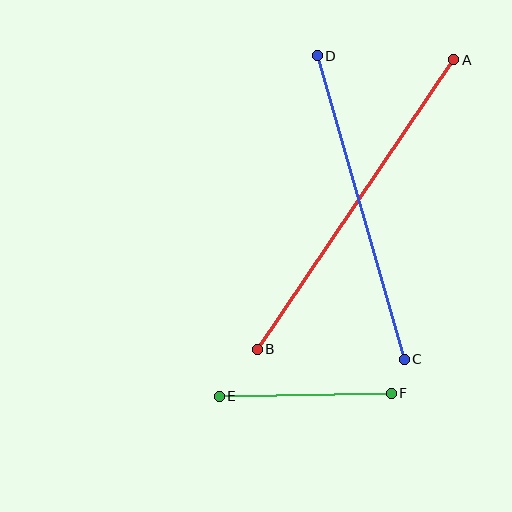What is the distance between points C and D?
The distance is approximately 316 pixels.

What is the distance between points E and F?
The distance is approximately 172 pixels.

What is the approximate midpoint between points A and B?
The midpoint is at approximately (356, 204) pixels.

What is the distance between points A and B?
The distance is approximately 350 pixels.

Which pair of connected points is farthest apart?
Points A and B are farthest apart.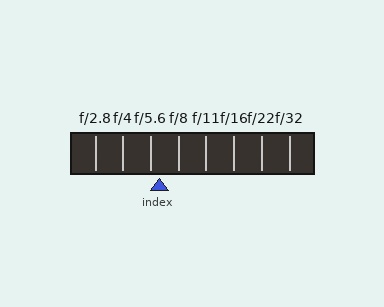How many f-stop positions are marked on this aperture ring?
There are 8 f-stop positions marked.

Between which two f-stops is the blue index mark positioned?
The index mark is between f/5.6 and f/8.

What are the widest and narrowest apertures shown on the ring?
The widest aperture shown is f/2.8 and the narrowest is f/32.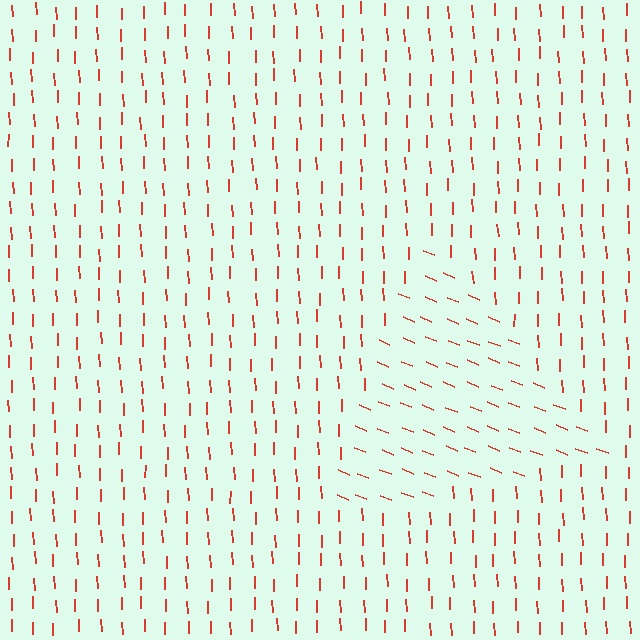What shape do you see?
I see a triangle.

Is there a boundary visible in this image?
Yes, there is a texture boundary formed by a change in line orientation.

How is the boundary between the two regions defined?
The boundary is defined purely by a change in line orientation (approximately 65 degrees difference). All lines are the same color and thickness.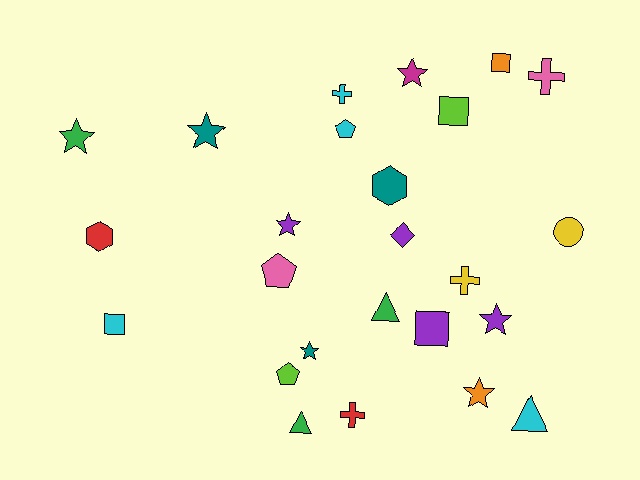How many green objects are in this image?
There are 3 green objects.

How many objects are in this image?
There are 25 objects.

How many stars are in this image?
There are 7 stars.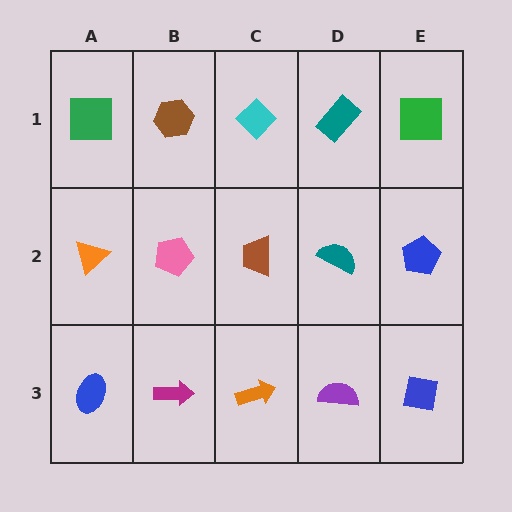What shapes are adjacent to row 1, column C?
A brown trapezoid (row 2, column C), a brown hexagon (row 1, column B), a teal rectangle (row 1, column D).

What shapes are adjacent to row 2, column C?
A cyan diamond (row 1, column C), an orange arrow (row 3, column C), a pink pentagon (row 2, column B), a teal semicircle (row 2, column D).